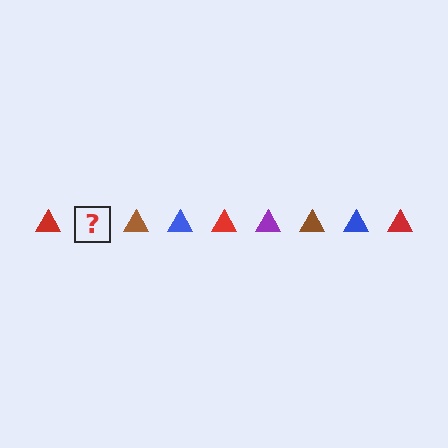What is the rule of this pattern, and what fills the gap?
The rule is that the pattern cycles through red, purple, brown, blue triangles. The gap should be filled with a purple triangle.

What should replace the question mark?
The question mark should be replaced with a purple triangle.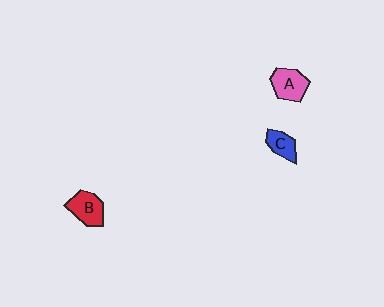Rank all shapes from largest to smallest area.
From largest to smallest: A (pink), B (red), C (blue).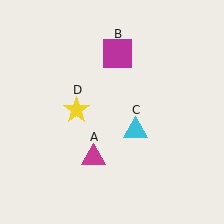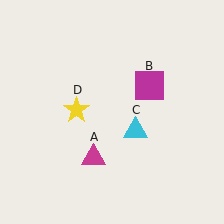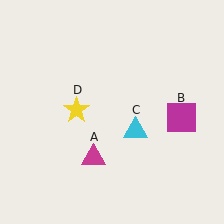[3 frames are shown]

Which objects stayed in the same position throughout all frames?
Magenta triangle (object A) and cyan triangle (object C) and yellow star (object D) remained stationary.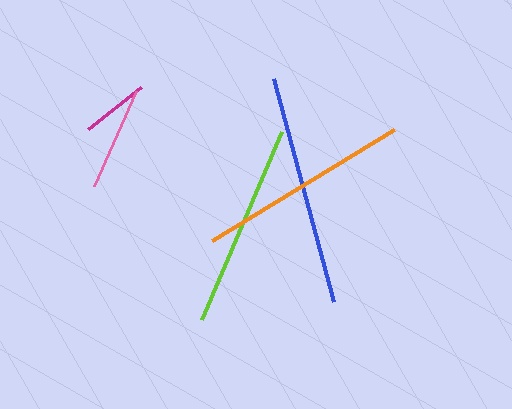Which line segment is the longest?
The blue line is the longest at approximately 231 pixels.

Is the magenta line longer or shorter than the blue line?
The blue line is longer than the magenta line.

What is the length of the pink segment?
The pink segment is approximately 104 pixels long.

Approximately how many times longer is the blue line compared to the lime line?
The blue line is approximately 1.1 times the length of the lime line.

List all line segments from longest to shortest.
From longest to shortest: blue, orange, lime, pink, magenta.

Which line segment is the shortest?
The magenta line is the shortest at approximately 67 pixels.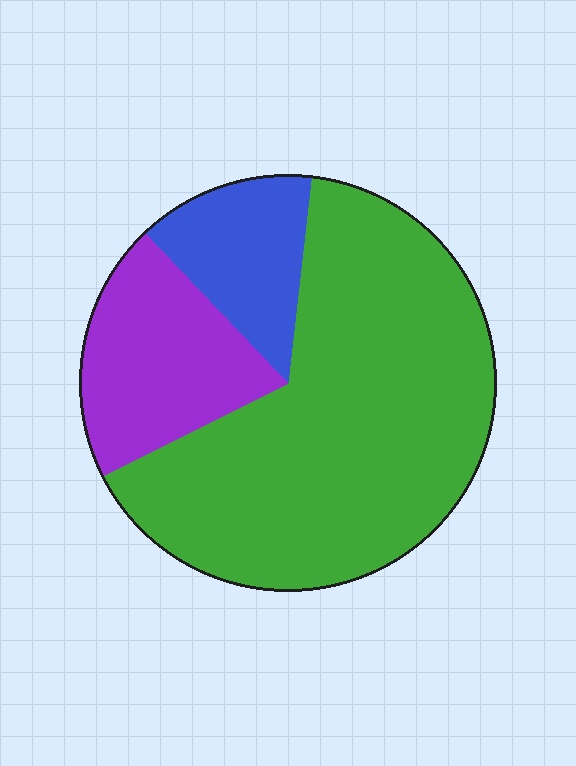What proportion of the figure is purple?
Purple covers 20% of the figure.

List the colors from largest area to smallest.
From largest to smallest: green, purple, blue.